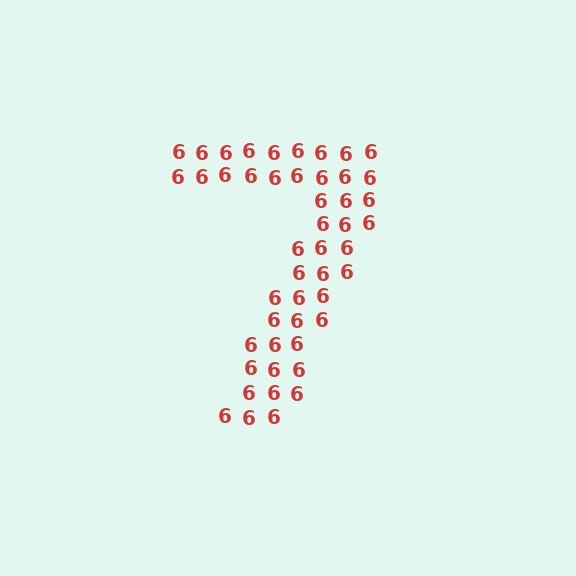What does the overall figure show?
The overall figure shows the digit 7.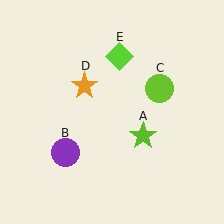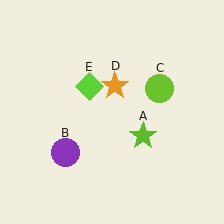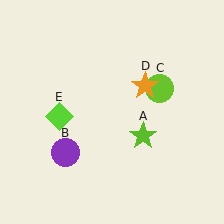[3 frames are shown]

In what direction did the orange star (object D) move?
The orange star (object D) moved right.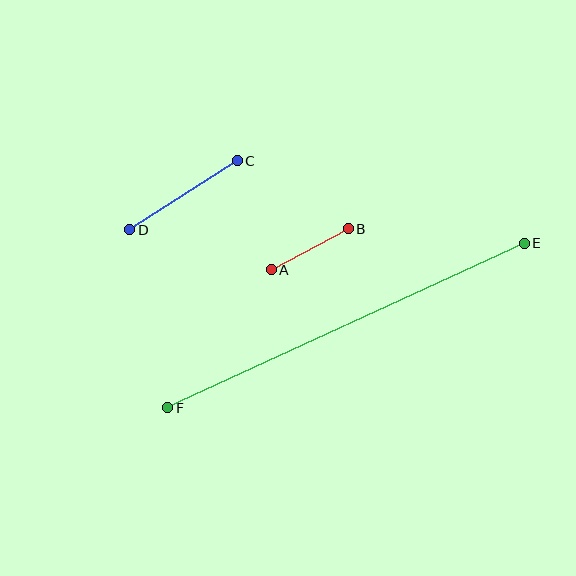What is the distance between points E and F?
The distance is approximately 393 pixels.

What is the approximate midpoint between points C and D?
The midpoint is at approximately (184, 195) pixels.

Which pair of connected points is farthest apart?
Points E and F are farthest apart.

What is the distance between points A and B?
The distance is approximately 87 pixels.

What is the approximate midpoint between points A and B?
The midpoint is at approximately (310, 249) pixels.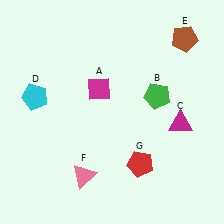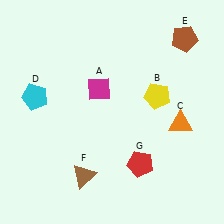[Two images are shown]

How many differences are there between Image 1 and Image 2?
There are 3 differences between the two images.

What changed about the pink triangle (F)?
In Image 1, F is pink. In Image 2, it changed to brown.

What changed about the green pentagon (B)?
In Image 1, B is green. In Image 2, it changed to yellow.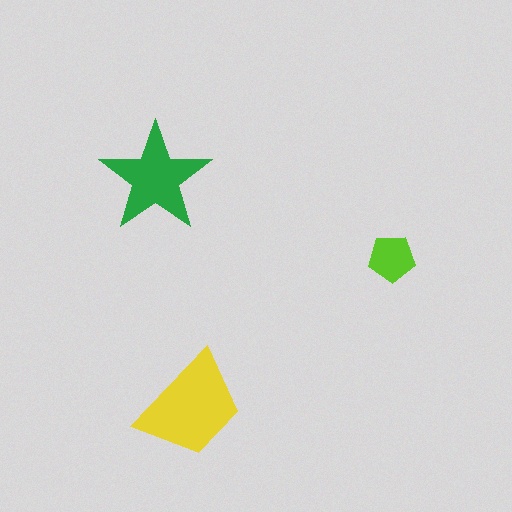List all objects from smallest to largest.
The lime pentagon, the green star, the yellow trapezoid.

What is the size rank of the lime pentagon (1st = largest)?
3rd.